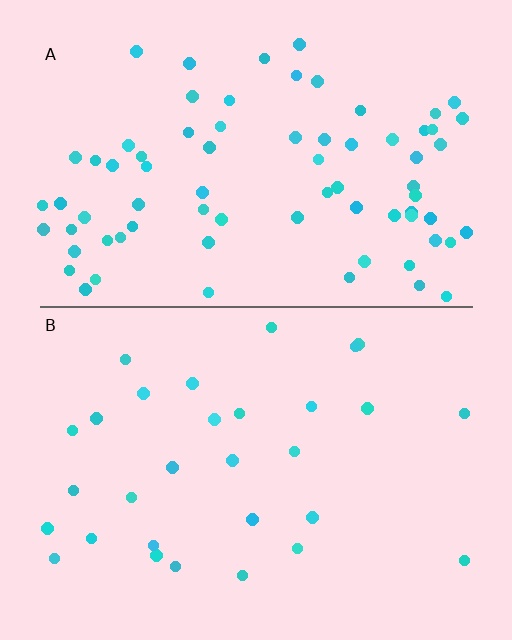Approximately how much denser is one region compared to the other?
Approximately 2.5× — region A over region B.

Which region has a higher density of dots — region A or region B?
A (the top).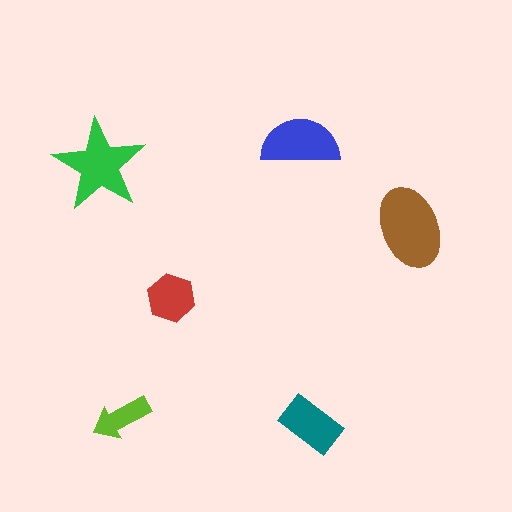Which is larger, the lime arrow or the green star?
The green star.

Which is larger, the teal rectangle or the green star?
The green star.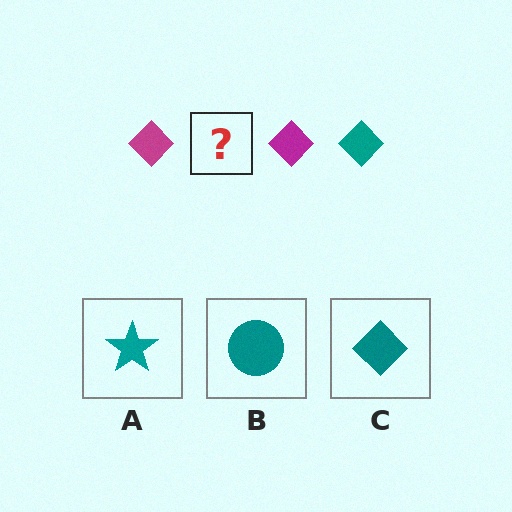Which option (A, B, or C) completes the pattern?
C.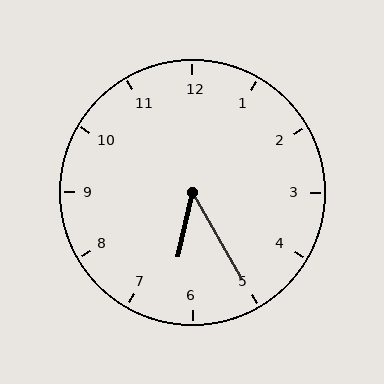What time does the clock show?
6:25.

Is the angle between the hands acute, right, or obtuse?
It is acute.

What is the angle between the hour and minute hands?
Approximately 42 degrees.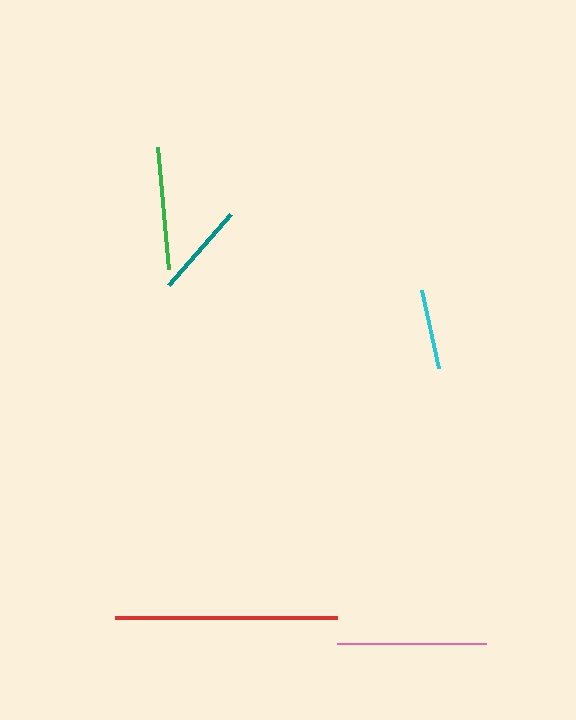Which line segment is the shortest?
The cyan line is the shortest at approximately 79 pixels.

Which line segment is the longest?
The red line is the longest at approximately 222 pixels.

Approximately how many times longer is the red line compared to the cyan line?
The red line is approximately 2.8 times the length of the cyan line.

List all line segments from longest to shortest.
From longest to shortest: red, pink, green, teal, cyan.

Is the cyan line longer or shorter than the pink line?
The pink line is longer than the cyan line.